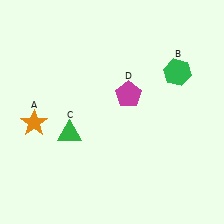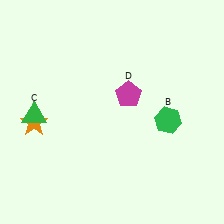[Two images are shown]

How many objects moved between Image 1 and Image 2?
2 objects moved between the two images.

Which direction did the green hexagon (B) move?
The green hexagon (B) moved down.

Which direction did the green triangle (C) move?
The green triangle (C) moved left.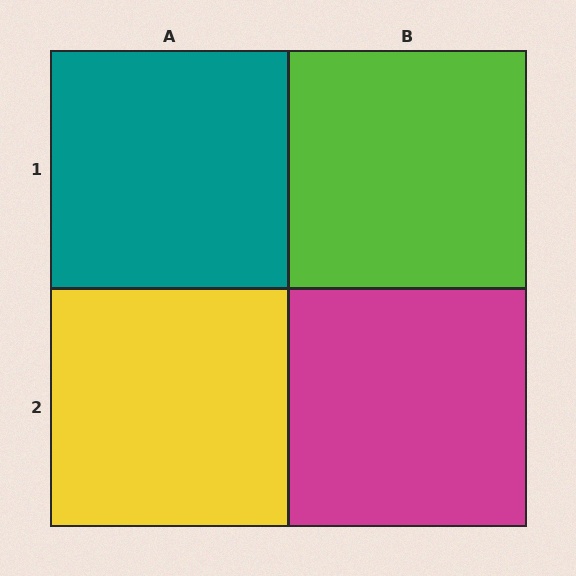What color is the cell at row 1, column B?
Lime.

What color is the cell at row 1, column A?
Teal.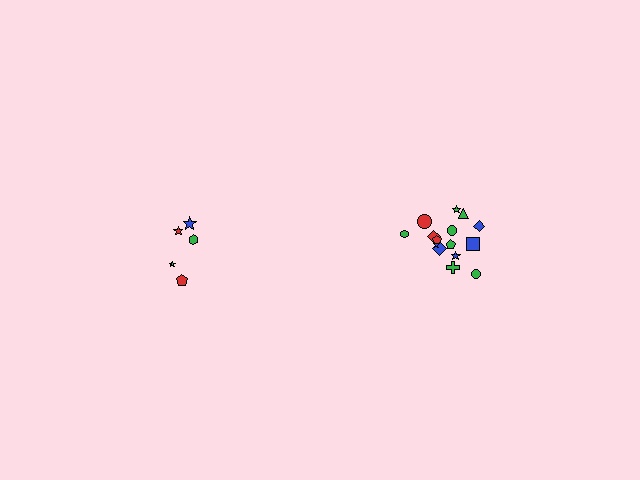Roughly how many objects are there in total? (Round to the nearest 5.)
Roughly 20 objects in total.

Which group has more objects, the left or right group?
The right group.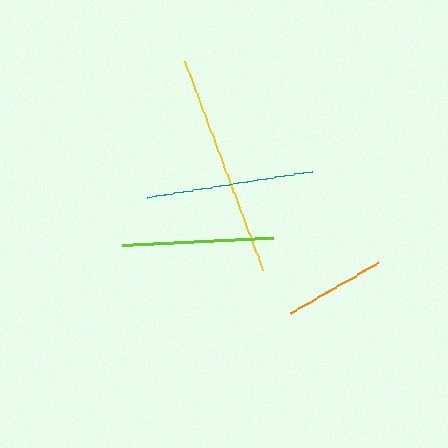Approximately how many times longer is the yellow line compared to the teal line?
The yellow line is approximately 1.3 times the length of the teal line.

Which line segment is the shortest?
The orange line is the shortest at approximately 101 pixels.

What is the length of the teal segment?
The teal segment is approximately 166 pixels long.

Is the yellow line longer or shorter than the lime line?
The yellow line is longer than the lime line.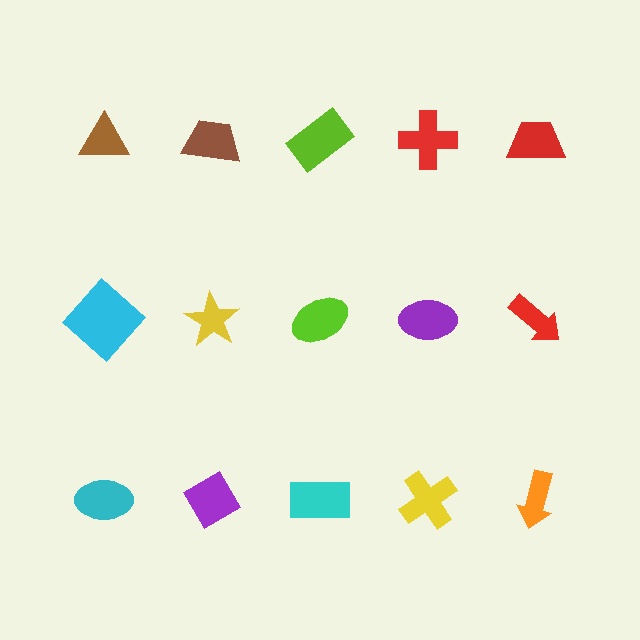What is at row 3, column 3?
A cyan rectangle.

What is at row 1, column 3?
A lime rectangle.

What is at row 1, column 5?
A red trapezoid.